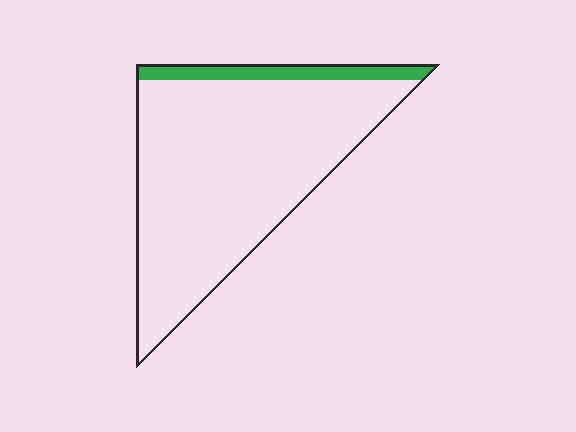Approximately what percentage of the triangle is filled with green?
Approximately 10%.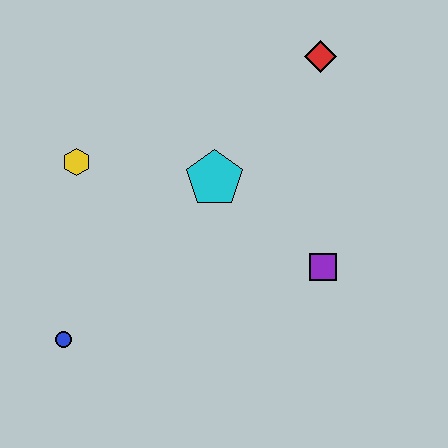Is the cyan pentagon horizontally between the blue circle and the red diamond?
Yes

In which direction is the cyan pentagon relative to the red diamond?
The cyan pentagon is below the red diamond.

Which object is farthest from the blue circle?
The red diamond is farthest from the blue circle.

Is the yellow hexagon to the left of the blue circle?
No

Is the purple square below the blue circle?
No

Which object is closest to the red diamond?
The cyan pentagon is closest to the red diamond.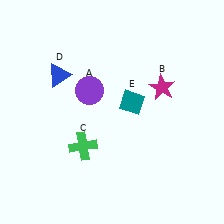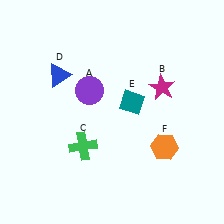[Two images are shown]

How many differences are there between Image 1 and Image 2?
There is 1 difference between the two images.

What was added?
An orange hexagon (F) was added in Image 2.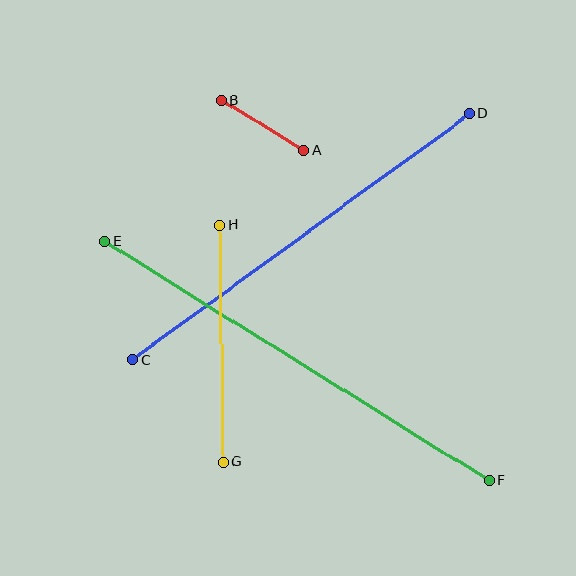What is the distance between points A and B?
The distance is approximately 96 pixels.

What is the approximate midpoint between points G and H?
The midpoint is at approximately (221, 343) pixels.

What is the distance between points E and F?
The distance is approximately 453 pixels.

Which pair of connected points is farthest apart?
Points E and F are farthest apart.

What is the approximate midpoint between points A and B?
The midpoint is at approximately (263, 125) pixels.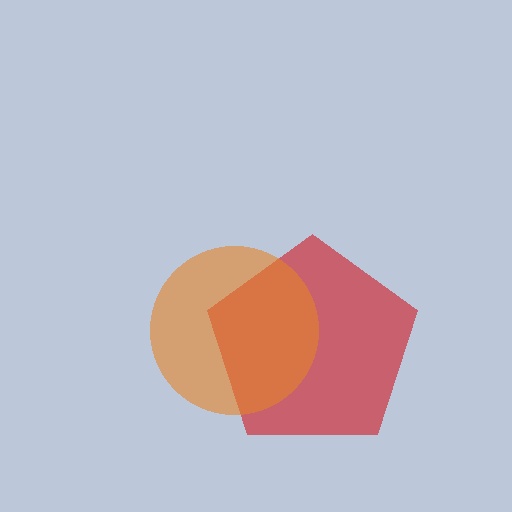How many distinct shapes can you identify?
There are 2 distinct shapes: a red pentagon, an orange circle.